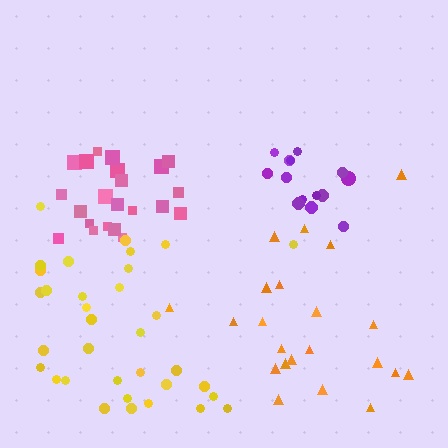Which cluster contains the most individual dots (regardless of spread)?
Yellow (34).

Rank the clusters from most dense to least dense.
purple, pink, yellow, orange.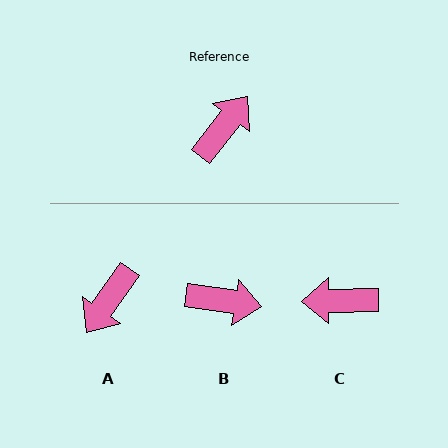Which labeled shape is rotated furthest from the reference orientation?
A, about 177 degrees away.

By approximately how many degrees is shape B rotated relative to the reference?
Approximately 61 degrees clockwise.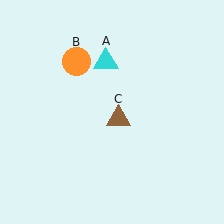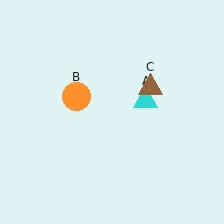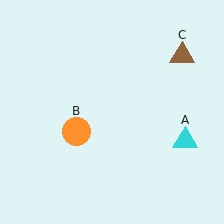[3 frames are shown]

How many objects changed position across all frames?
3 objects changed position: cyan triangle (object A), orange circle (object B), brown triangle (object C).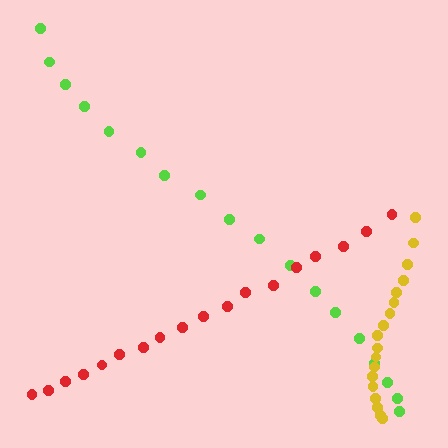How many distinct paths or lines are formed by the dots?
There are 3 distinct paths.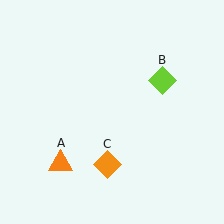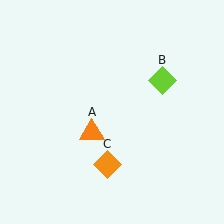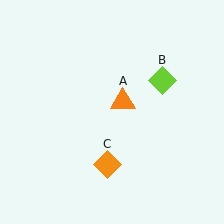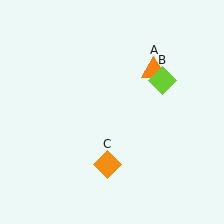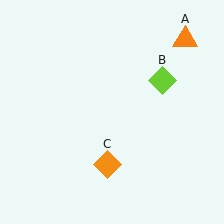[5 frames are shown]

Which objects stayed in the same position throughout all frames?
Lime diamond (object B) and orange diamond (object C) remained stationary.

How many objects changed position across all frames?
1 object changed position: orange triangle (object A).